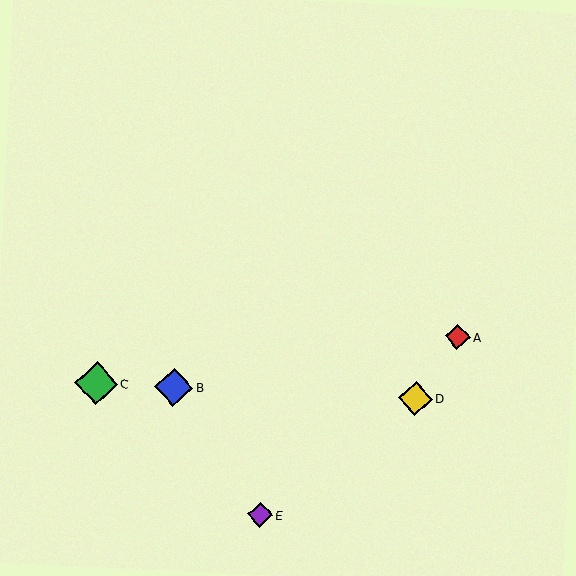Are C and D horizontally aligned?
Yes, both are at y≈383.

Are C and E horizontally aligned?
No, C is at y≈383 and E is at y≈515.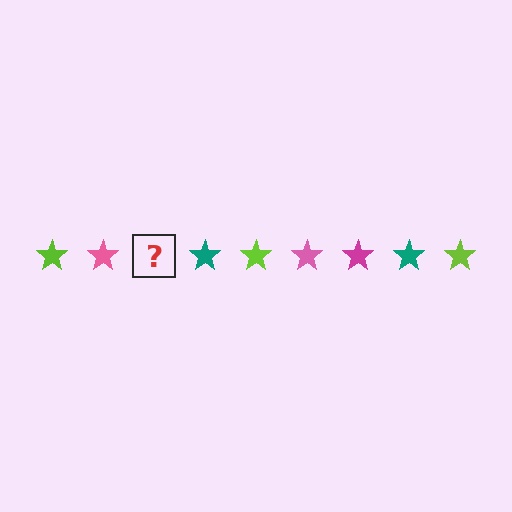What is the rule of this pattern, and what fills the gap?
The rule is that the pattern cycles through lime, pink, magenta, teal stars. The gap should be filled with a magenta star.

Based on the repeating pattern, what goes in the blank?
The blank should be a magenta star.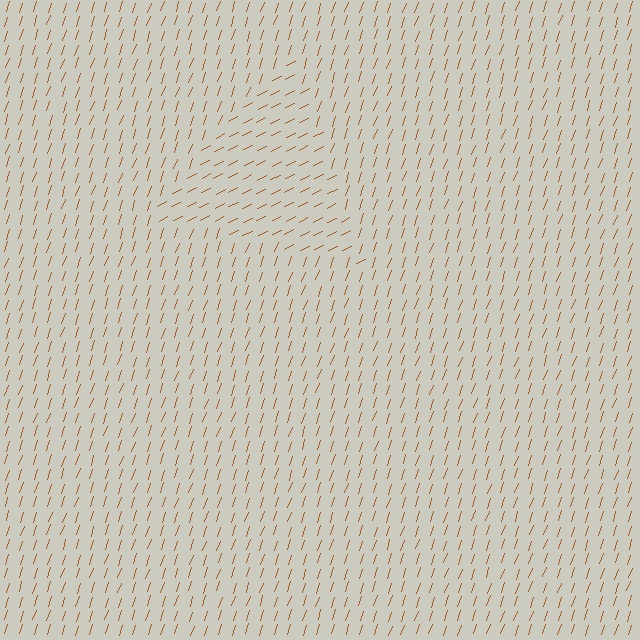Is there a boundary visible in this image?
Yes, there is a texture boundary formed by a change in line orientation.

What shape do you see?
I see a triangle.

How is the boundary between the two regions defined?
The boundary is defined purely by a change in line orientation (approximately 45 degrees difference). All lines are the same color and thickness.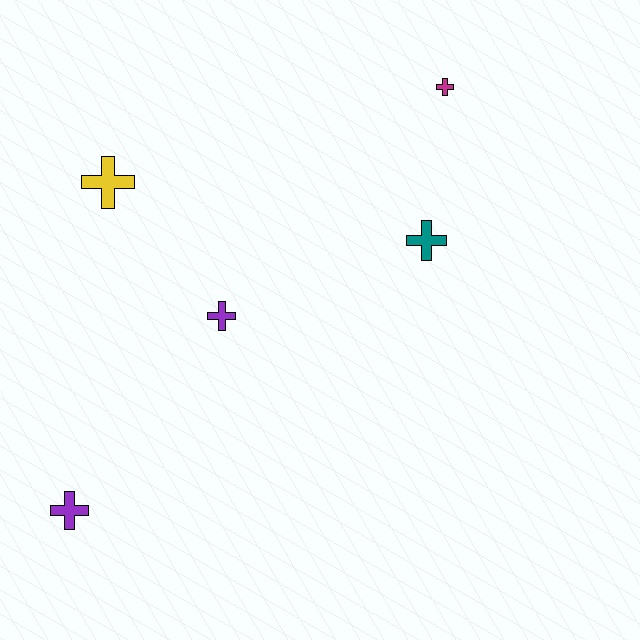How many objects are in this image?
There are 5 objects.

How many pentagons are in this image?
There are no pentagons.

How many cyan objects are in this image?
There are no cyan objects.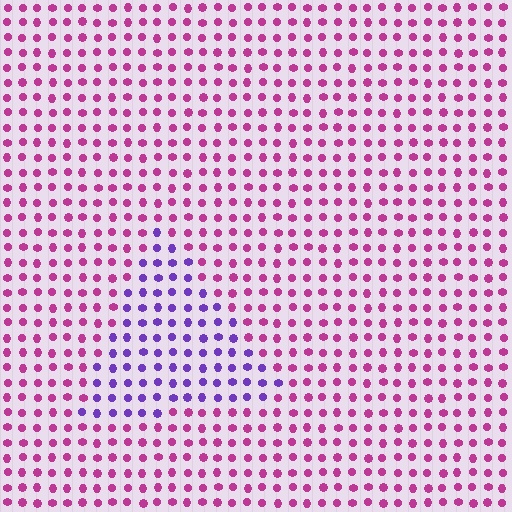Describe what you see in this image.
The image is filled with small magenta elements in a uniform arrangement. A triangle-shaped region is visible where the elements are tinted to a slightly different hue, forming a subtle color boundary.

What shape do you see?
I see a triangle.